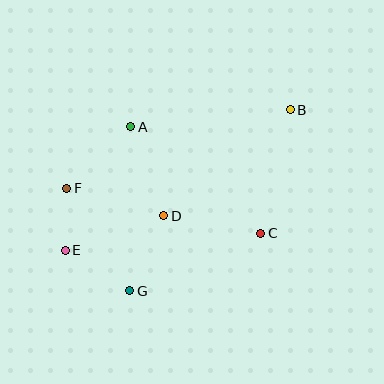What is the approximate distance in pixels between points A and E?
The distance between A and E is approximately 140 pixels.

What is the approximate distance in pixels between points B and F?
The distance between B and F is approximately 237 pixels.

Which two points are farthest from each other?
Points B and E are farthest from each other.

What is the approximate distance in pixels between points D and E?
The distance between D and E is approximately 104 pixels.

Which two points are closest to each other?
Points E and F are closest to each other.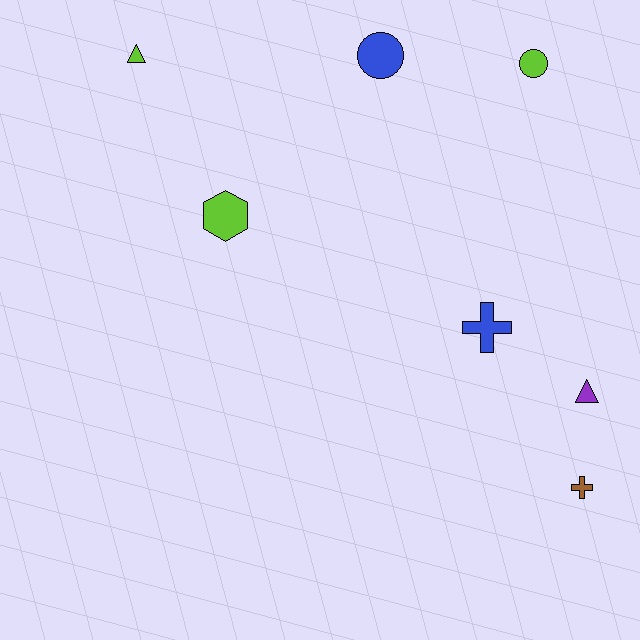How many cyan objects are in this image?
There are no cyan objects.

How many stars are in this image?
There are no stars.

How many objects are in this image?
There are 7 objects.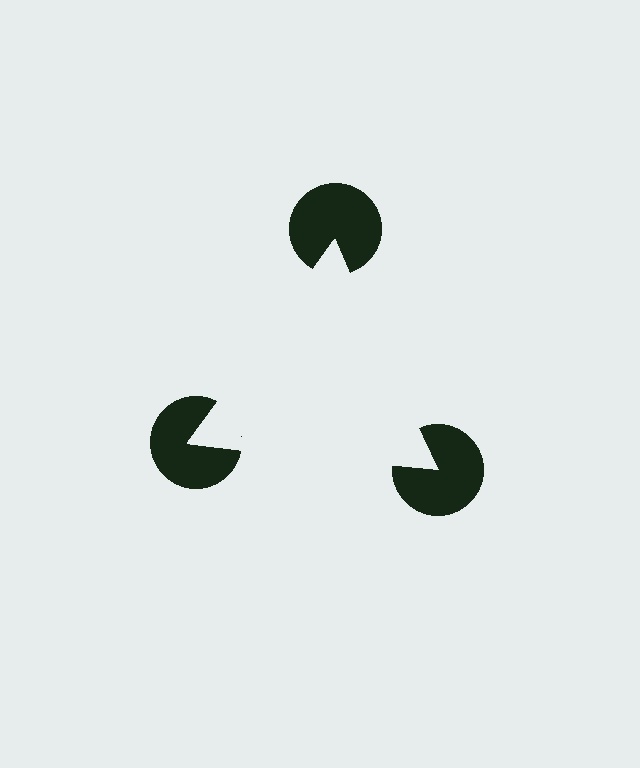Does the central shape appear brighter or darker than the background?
It typically appears slightly brighter than the background, even though no actual brightness change is drawn.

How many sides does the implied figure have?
3 sides.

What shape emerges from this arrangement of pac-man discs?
An illusory triangle — its edges are inferred from the aligned wedge cuts in the pac-man discs, not physically drawn.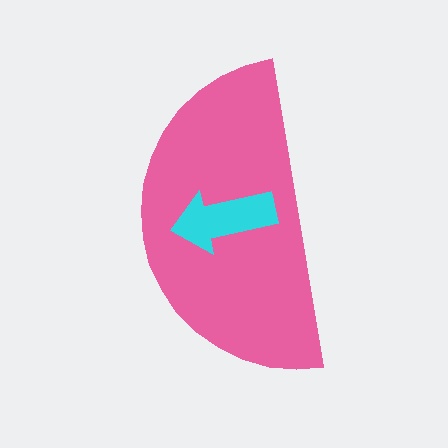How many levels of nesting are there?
2.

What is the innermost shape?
The cyan arrow.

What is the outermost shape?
The pink semicircle.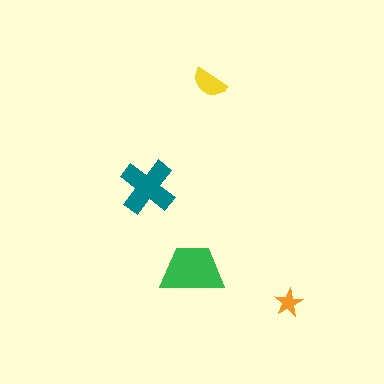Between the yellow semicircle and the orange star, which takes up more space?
The yellow semicircle.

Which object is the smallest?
The orange star.